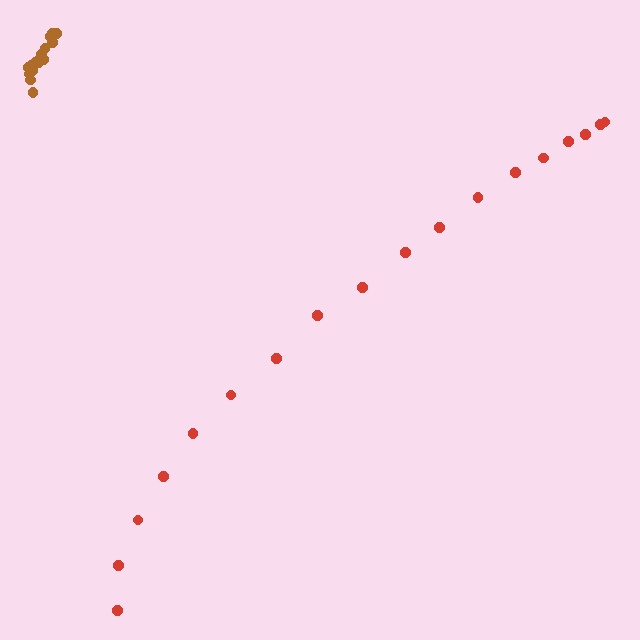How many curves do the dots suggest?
There are 2 distinct paths.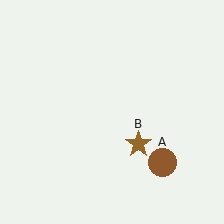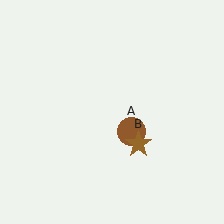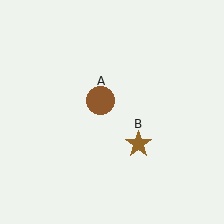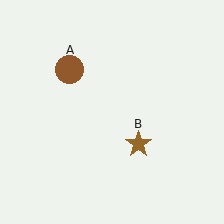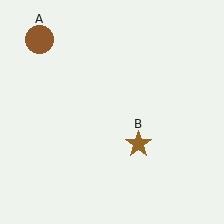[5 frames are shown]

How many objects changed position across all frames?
1 object changed position: brown circle (object A).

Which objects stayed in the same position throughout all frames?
Brown star (object B) remained stationary.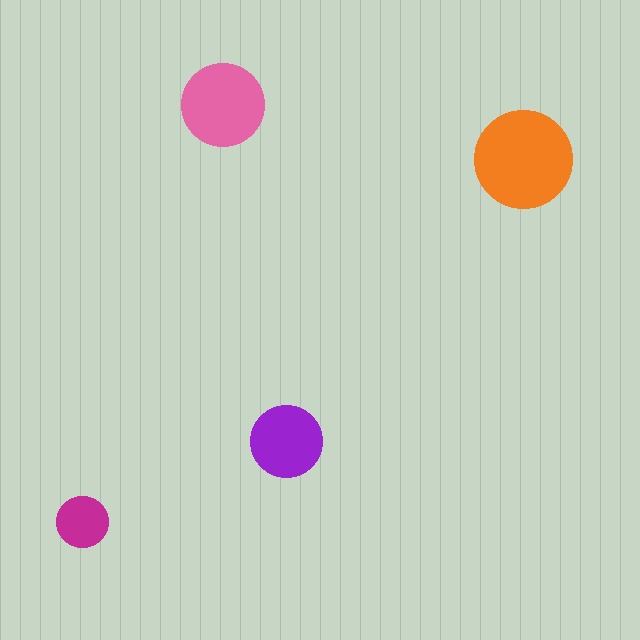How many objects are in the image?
There are 4 objects in the image.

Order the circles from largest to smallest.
the orange one, the pink one, the purple one, the magenta one.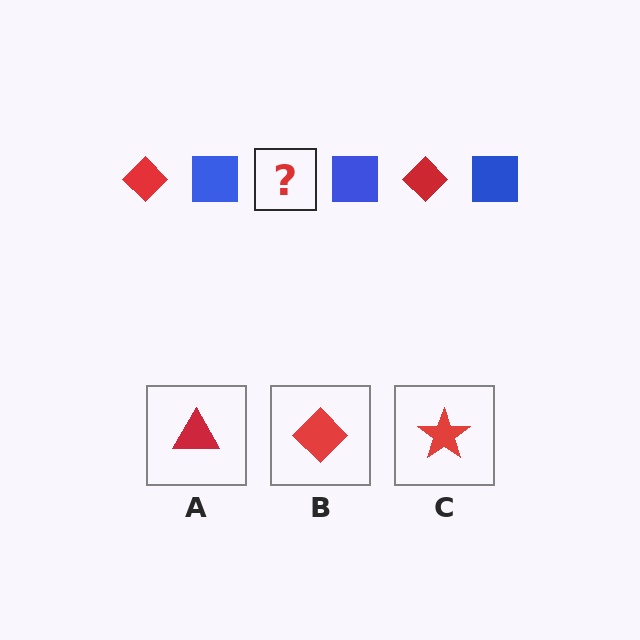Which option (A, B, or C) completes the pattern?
B.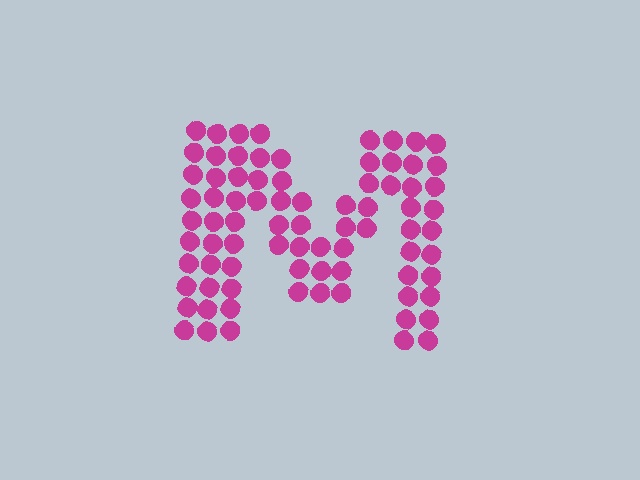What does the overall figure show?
The overall figure shows the letter M.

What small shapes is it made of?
It is made of small circles.